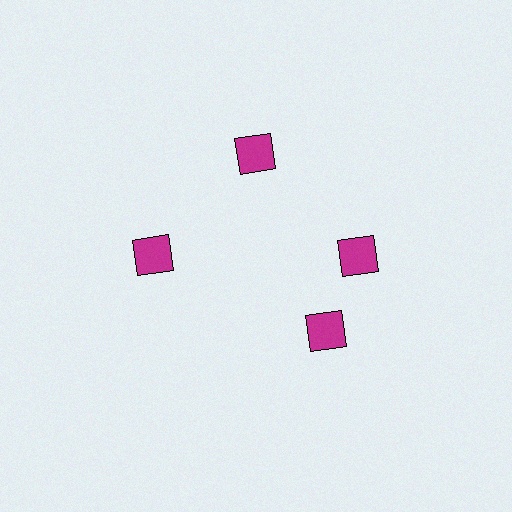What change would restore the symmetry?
The symmetry would be restored by rotating it back into even spacing with its neighbors so that all 4 squares sit at equal angles and equal distance from the center.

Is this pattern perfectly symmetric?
No. The 4 magenta squares are arranged in a ring, but one element near the 6 o'clock position is rotated out of alignment along the ring, breaking the 4-fold rotational symmetry.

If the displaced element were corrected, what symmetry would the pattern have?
It would have 4-fold rotational symmetry — the pattern would map onto itself every 90 degrees.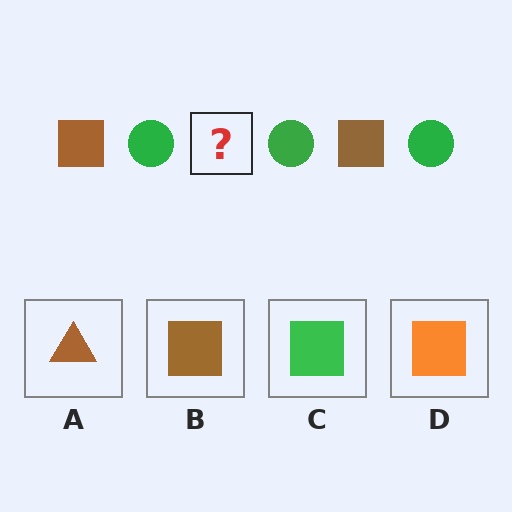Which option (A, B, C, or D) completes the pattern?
B.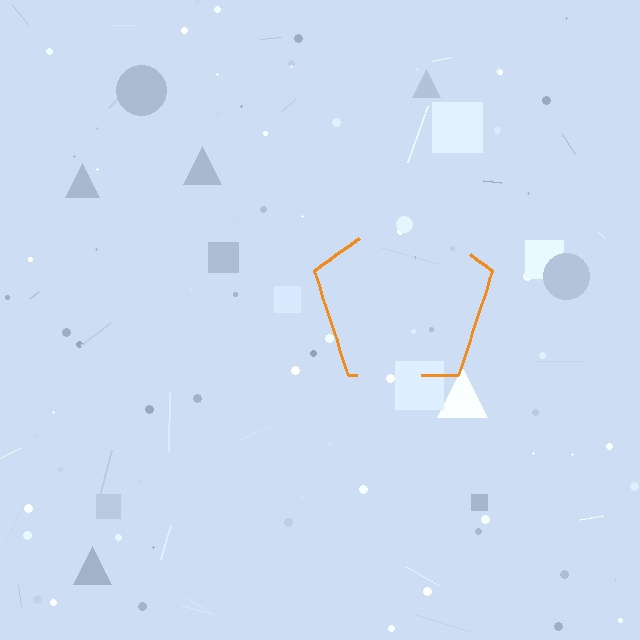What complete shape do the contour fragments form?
The contour fragments form a pentagon.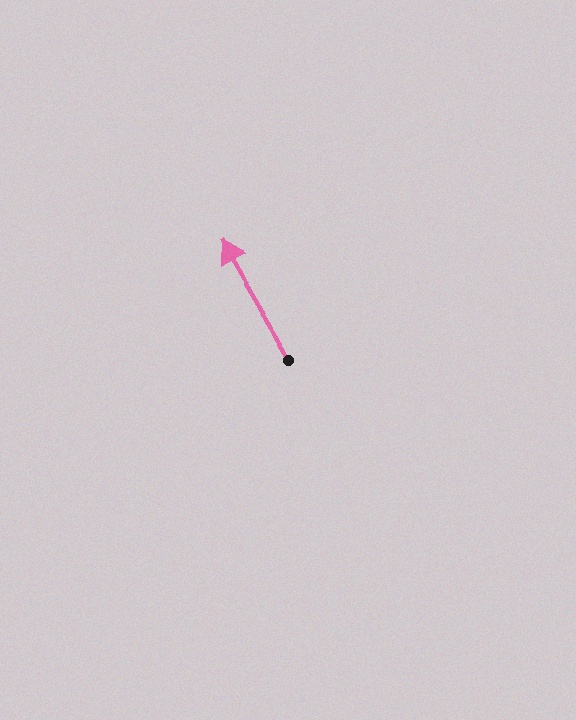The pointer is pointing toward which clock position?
Roughly 11 o'clock.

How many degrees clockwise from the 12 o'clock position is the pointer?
Approximately 330 degrees.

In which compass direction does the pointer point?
Northwest.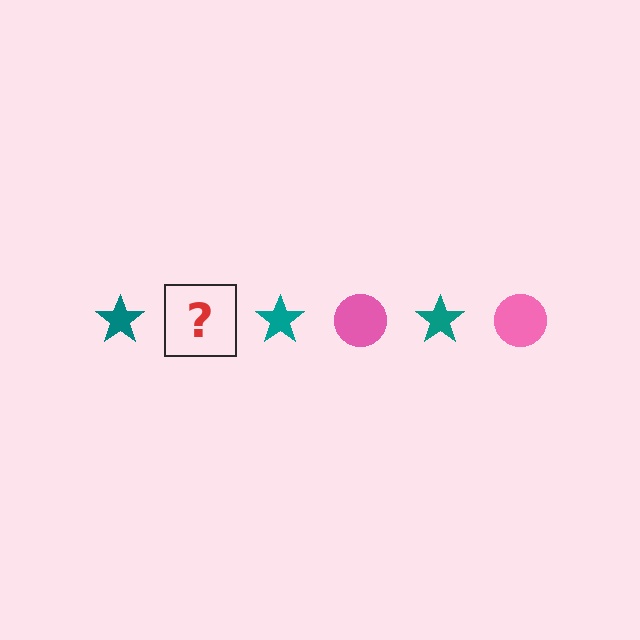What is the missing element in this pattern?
The missing element is a pink circle.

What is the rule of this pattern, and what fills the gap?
The rule is that the pattern alternates between teal star and pink circle. The gap should be filled with a pink circle.